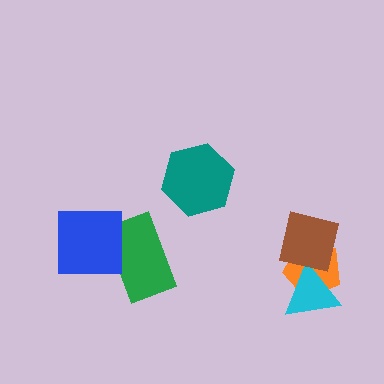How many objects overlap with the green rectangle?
1 object overlaps with the green rectangle.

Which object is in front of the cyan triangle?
The brown square is in front of the cyan triangle.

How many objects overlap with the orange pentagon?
2 objects overlap with the orange pentagon.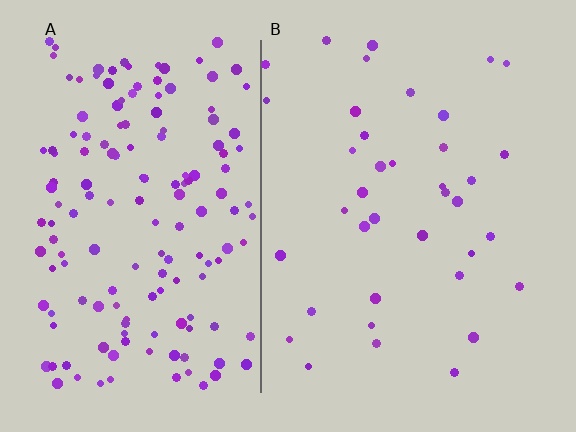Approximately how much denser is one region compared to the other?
Approximately 4.3× — region A over region B.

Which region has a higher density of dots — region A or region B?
A (the left).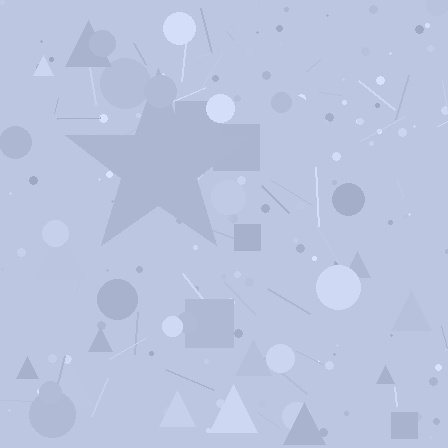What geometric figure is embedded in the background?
A star is embedded in the background.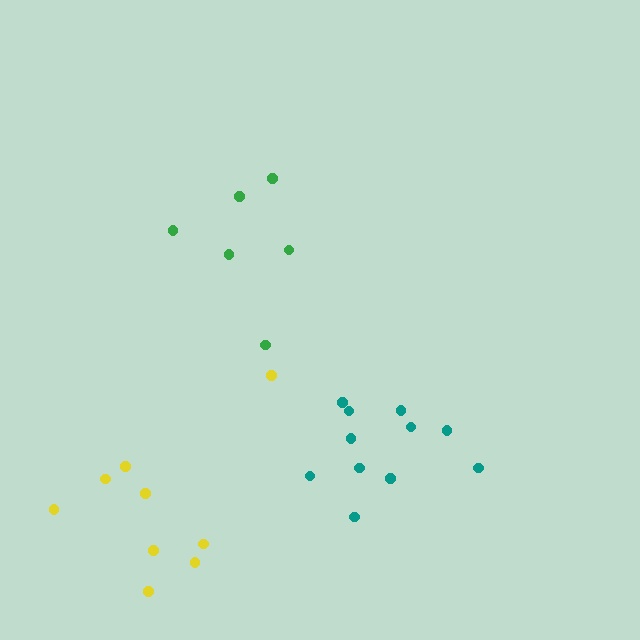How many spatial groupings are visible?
There are 3 spatial groupings.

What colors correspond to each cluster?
The clusters are colored: teal, green, yellow.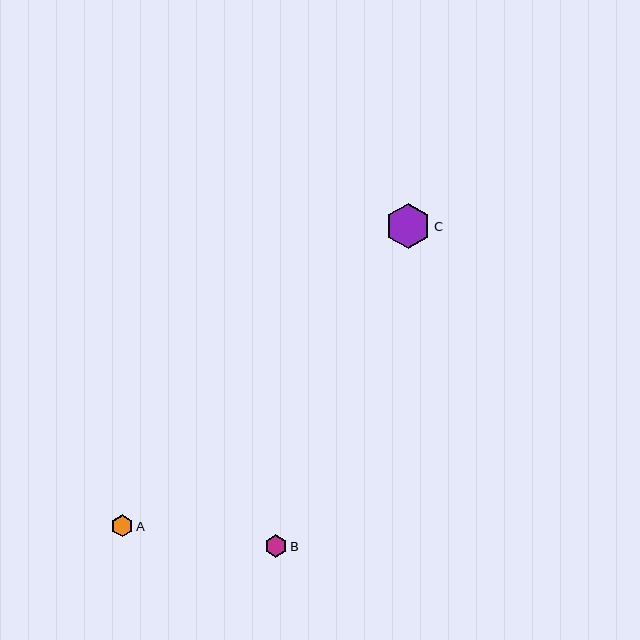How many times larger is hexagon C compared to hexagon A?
Hexagon C is approximately 2.1 times the size of hexagon A.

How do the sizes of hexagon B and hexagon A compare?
Hexagon B and hexagon A are approximately the same size.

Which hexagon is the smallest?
Hexagon A is the smallest with a size of approximately 22 pixels.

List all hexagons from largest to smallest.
From largest to smallest: C, B, A.